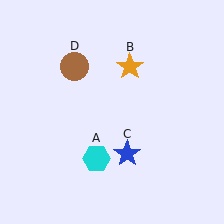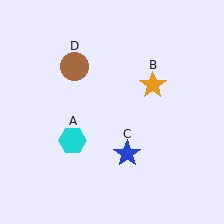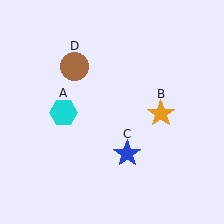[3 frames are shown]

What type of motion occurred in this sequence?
The cyan hexagon (object A), orange star (object B) rotated clockwise around the center of the scene.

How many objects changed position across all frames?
2 objects changed position: cyan hexagon (object A), orange star (object B).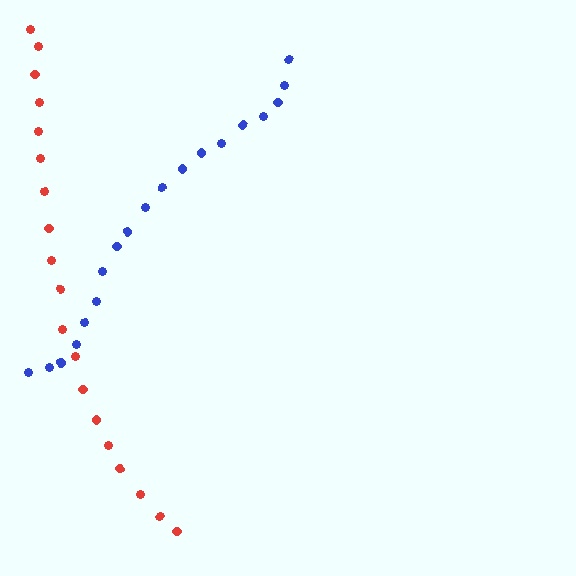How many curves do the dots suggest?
There are 2 distinct paths.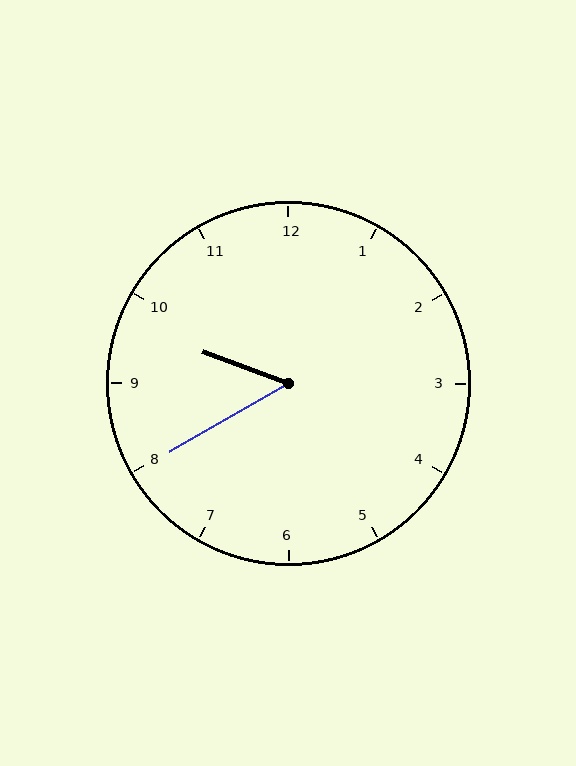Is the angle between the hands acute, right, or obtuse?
It is acute.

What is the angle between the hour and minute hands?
Approximately 50 degrees.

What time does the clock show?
9:40.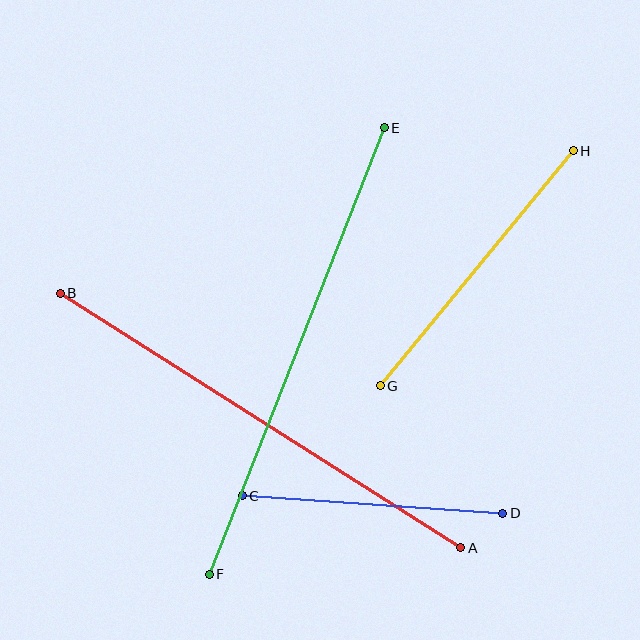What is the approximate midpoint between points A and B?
The midpoint is at approximately (261, 421) pixels.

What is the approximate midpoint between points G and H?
The midpoint is at approximately (477, 268) pixels.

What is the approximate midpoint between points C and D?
The midpoint is at approximately (372, 504) pixels.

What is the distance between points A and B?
The distance is approximately 475 pixels.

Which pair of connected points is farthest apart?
Points E and F are farthest apart.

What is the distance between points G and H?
The distance is approximately 304 pixels.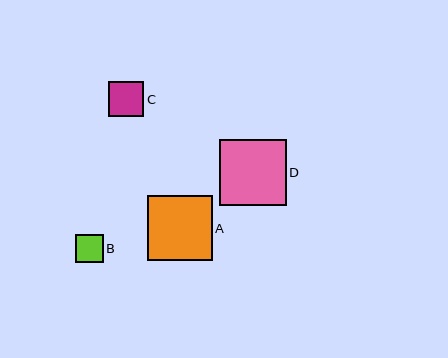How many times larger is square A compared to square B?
Square A is approximately 2.3 times the size of square B.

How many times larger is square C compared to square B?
Square C is approximately 1.3 times the size of square B.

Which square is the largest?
Square D is the largest with a size of approximately 67 pixels.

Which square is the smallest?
Square B is the smallest with a size of approximately 28 pixels.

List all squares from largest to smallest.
From largest to smallest: D, A, C, B.